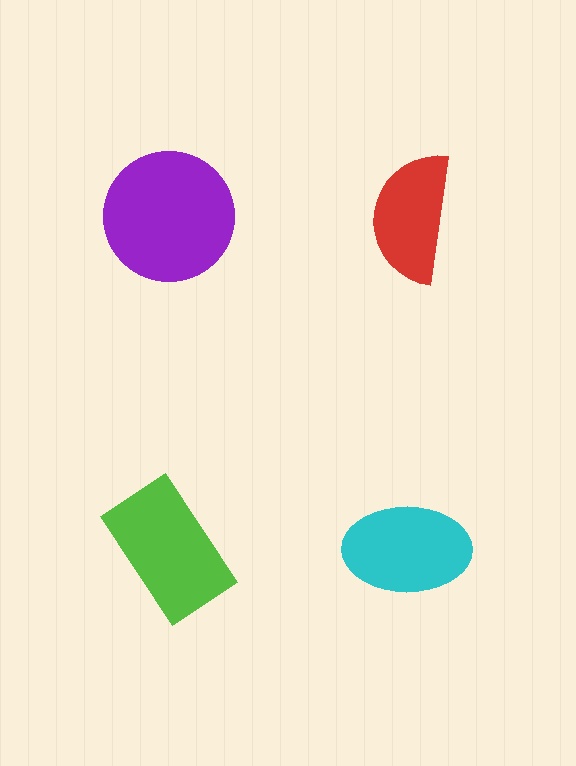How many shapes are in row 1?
2 shapes.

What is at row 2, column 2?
A cyan ellipse.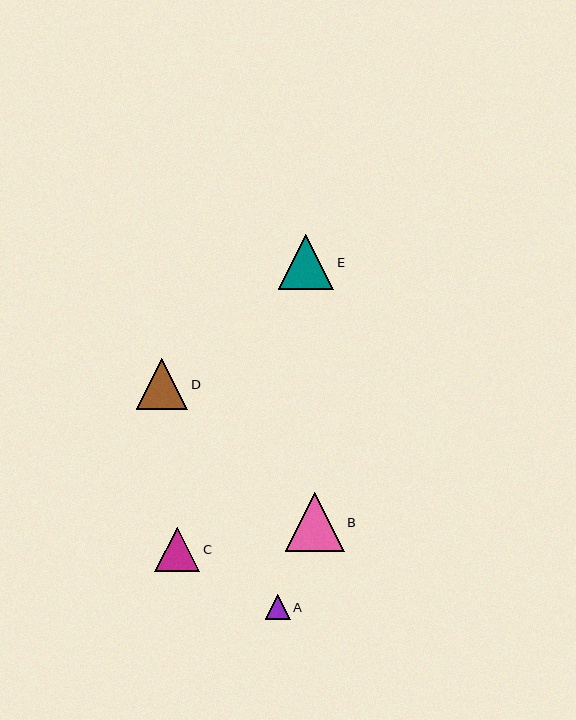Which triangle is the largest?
Triangle B is the largest with a size of approximately 58 pixels.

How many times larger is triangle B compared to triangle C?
Triangle B is approximately 1.3 times the size of triangle C.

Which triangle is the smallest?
Triangle A is the smallest with a size of approximately 25 pixels.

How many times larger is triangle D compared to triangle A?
Triangle D is approximately 2.1 times the size of triangle A.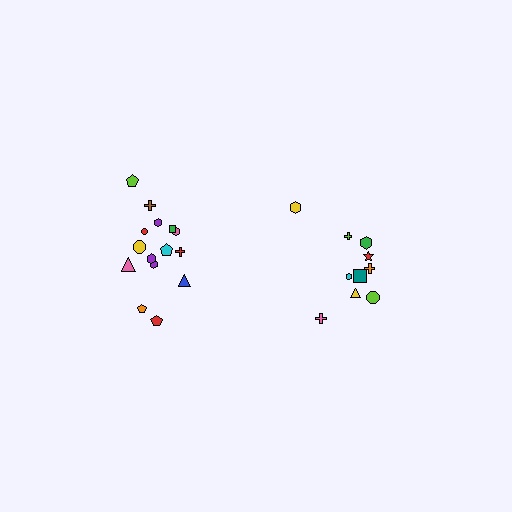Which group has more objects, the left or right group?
The left group.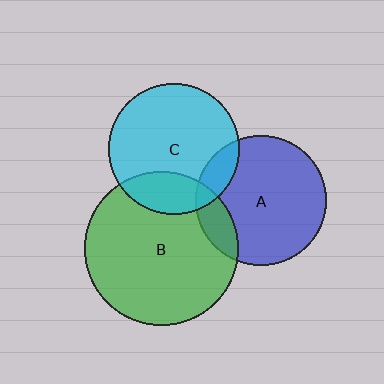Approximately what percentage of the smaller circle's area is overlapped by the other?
Approximately 15%.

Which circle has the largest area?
Circle B (green).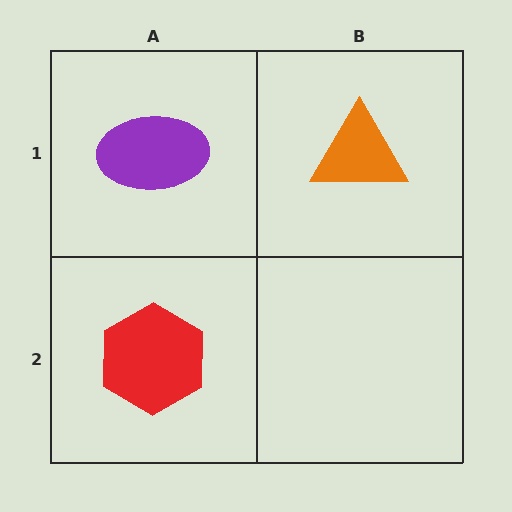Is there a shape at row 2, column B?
No, that cell is empty.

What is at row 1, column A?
A purple ellipse.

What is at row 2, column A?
A red hexagon.